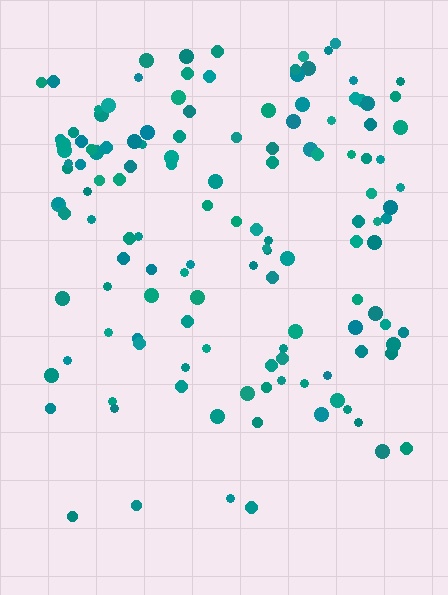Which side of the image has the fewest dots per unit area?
The bottom.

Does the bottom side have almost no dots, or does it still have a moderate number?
Still a moderate number, just noticeably fewer than the top.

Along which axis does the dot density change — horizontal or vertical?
Vertical.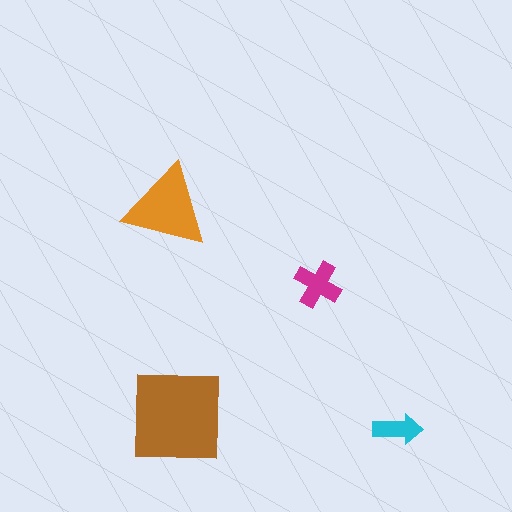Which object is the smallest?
The cyan arrow.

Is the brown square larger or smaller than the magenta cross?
Larger.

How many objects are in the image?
There are 4 objects in the image.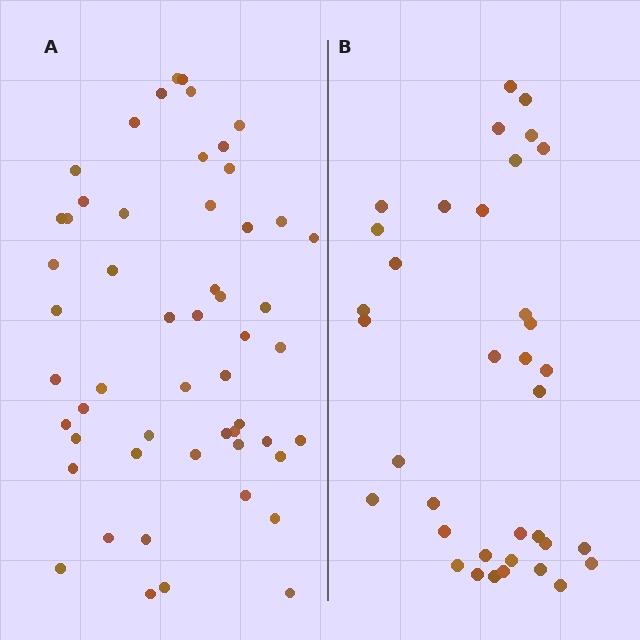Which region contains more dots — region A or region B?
Region A (the left region) has more dots.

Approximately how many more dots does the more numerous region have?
Region A has approximately 20 more dots than region B.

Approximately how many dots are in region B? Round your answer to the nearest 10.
About 40 dots. (The exact count is 36, which rounds to 40.)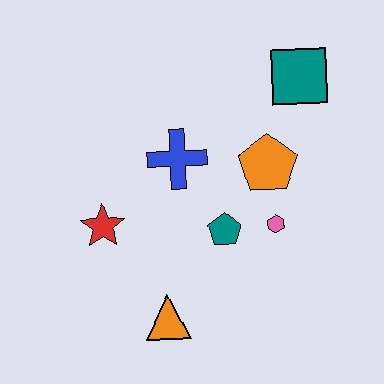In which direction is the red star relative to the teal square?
The red star is to the left of the teal square.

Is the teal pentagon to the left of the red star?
No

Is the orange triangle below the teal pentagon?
Yes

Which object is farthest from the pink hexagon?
The red star is farthest from the pink hexagon.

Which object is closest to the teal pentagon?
The pink hexagon is closest to the teal pentagon.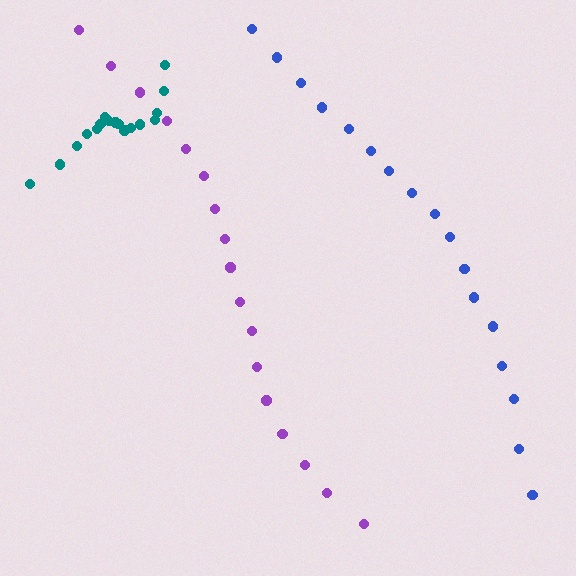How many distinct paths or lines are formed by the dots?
There are 3 distinct paths.